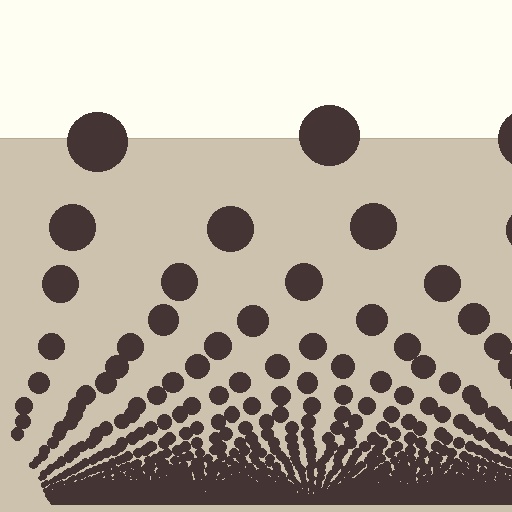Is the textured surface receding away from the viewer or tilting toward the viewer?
The surface appears to tilt toward the viewer. Texture elements get larger and sparser toward the top.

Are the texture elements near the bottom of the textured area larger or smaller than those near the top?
Smaller. The gradient is inverted — elements near the bottom are smaller and denser.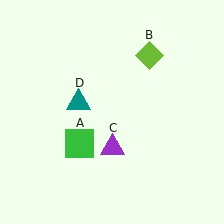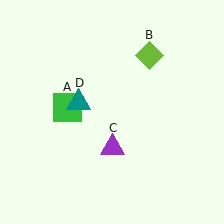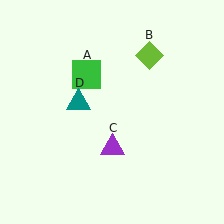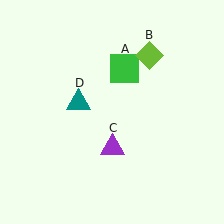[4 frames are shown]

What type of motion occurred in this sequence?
The green square (object A) rotated clockwise around the center of the scene.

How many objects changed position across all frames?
1 object changed position: green square (object A).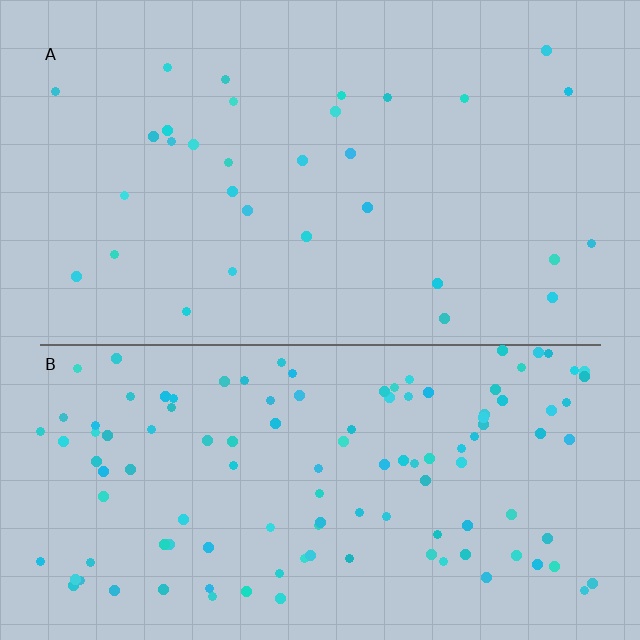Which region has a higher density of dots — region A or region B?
B (the bottom).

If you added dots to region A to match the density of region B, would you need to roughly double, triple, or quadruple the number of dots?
Approximately quadruple.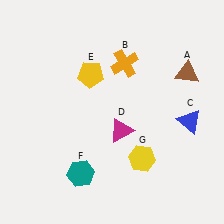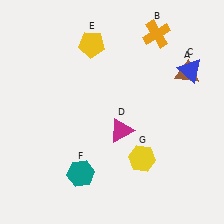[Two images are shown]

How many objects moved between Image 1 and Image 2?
3 objects moved between the two images.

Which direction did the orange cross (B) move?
The orange cross (B) moved right.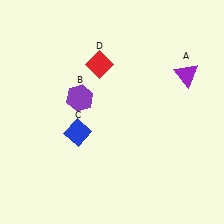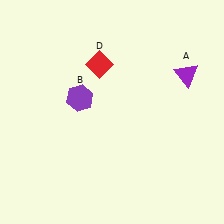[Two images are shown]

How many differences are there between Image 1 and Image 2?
There is 1 difference between the two images.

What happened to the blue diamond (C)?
The blue diamond (C) was removed in Image 2. It was in the bottom-left area of Image 1.